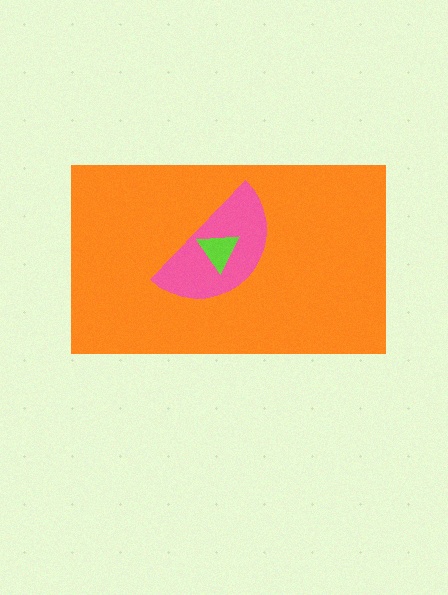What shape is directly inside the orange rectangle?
The pink semicircle.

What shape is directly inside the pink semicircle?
The lime triangle.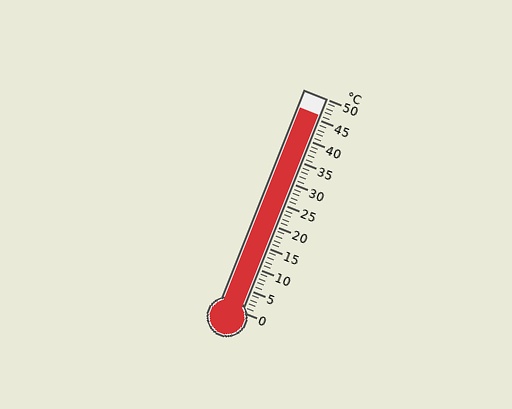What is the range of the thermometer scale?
The thermometer scale ranges from 0°C to 50°C.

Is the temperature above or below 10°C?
The temperature is above 10°C.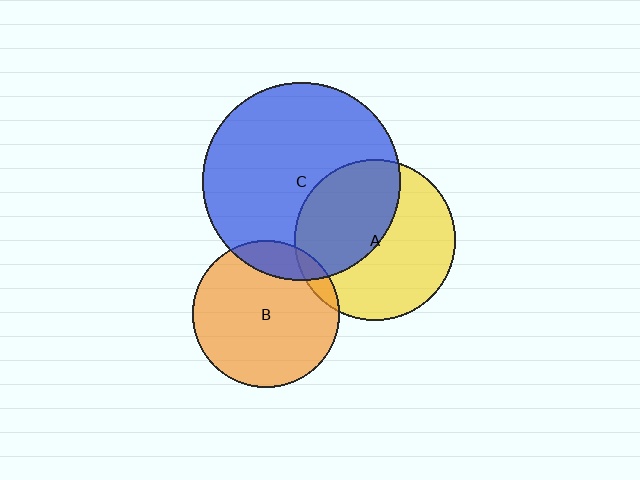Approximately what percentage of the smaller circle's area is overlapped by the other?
Approximately 5%.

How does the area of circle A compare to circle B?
Approximately 1.2 times.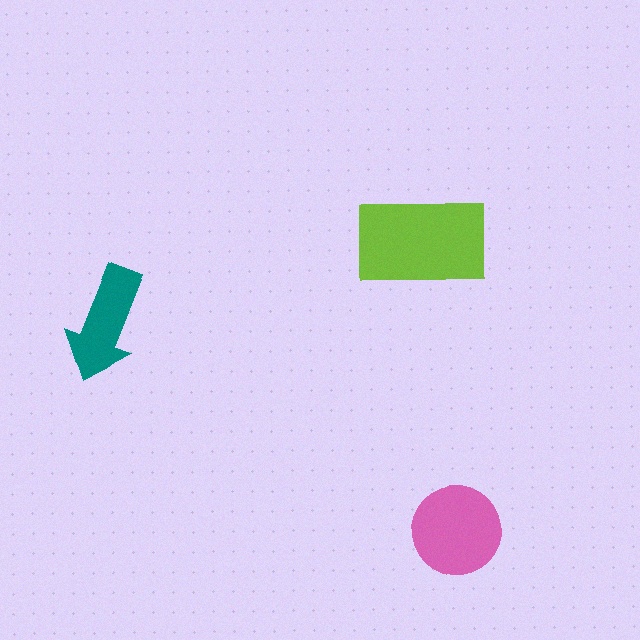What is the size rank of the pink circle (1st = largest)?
2nd.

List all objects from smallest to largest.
The teal arrow, the pink circle, the lime rectangle.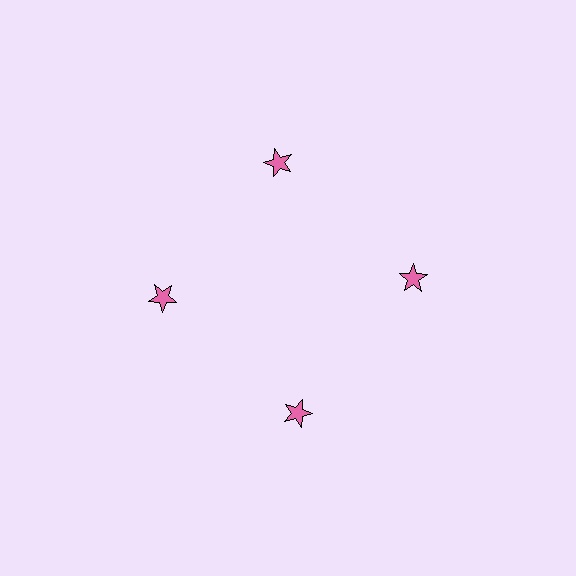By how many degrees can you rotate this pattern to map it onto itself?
The pattern maps onto itself every 90 degrees of rotation.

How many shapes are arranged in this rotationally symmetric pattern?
There are 4 shapes, arranged in 4 groups of 1.